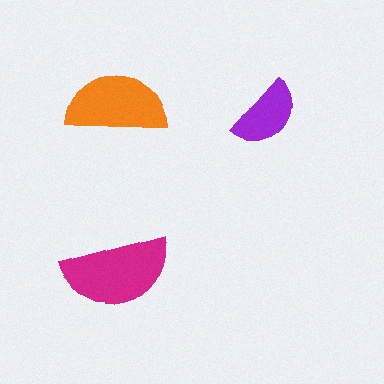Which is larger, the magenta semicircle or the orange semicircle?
The magenta one.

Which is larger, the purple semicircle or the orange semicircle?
The orange one.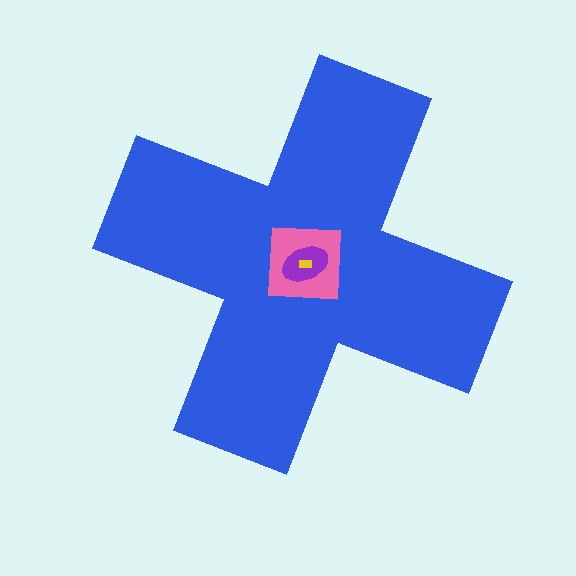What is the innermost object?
The yellow rectangle.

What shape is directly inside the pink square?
The purple ellipse.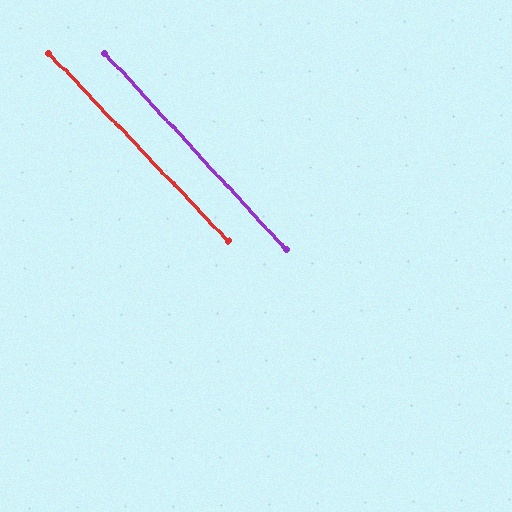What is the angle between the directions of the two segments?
Approximately 1 degree.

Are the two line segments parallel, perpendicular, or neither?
Parallel — their directions differ by only 1.0°.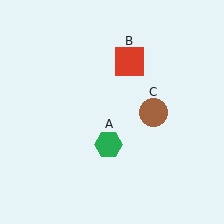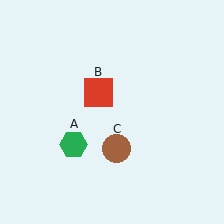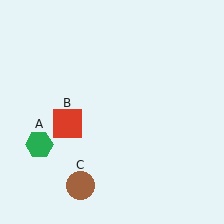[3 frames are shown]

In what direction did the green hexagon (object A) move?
The green hexagon (object A) moved left.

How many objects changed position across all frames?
3 objects changed position: green hexagon (object A), red square (object B), brown circle (object C).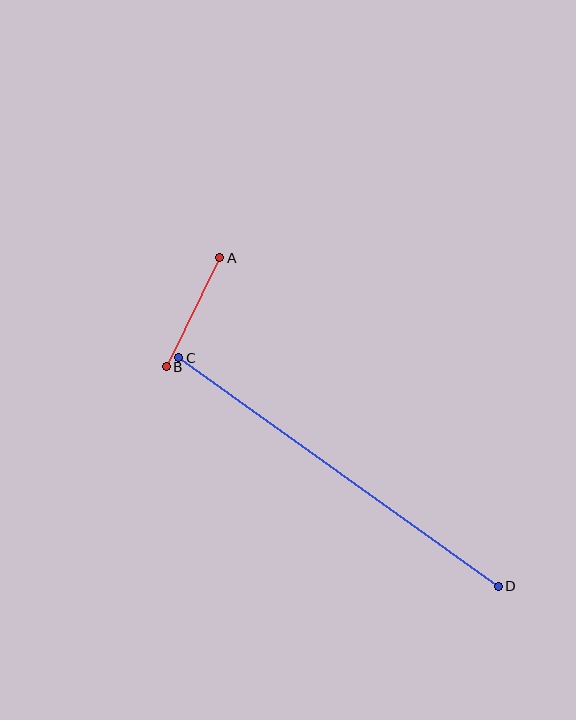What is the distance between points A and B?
The distance is approximately 122 pixels.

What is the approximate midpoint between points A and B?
The midpoint is at approximately (193, 312) pixels.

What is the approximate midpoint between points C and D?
The midpoint is at approximately (338, 472) pixels.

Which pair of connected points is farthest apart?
Points C and D are farthest apart.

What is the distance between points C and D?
The distance is approximately 393 pixels.